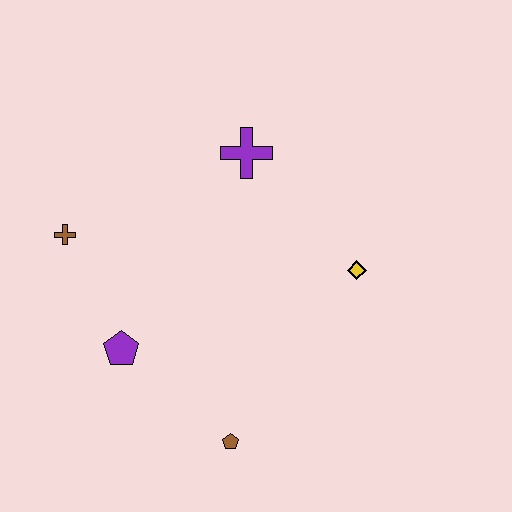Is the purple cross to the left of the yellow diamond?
Yes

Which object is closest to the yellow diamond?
The purple cross is closest to the yellow diamond.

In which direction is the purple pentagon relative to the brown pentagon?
The purple pentagon is to the left of the brown pentagon.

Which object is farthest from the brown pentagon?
The purple cross is farthest from the brown pentagon.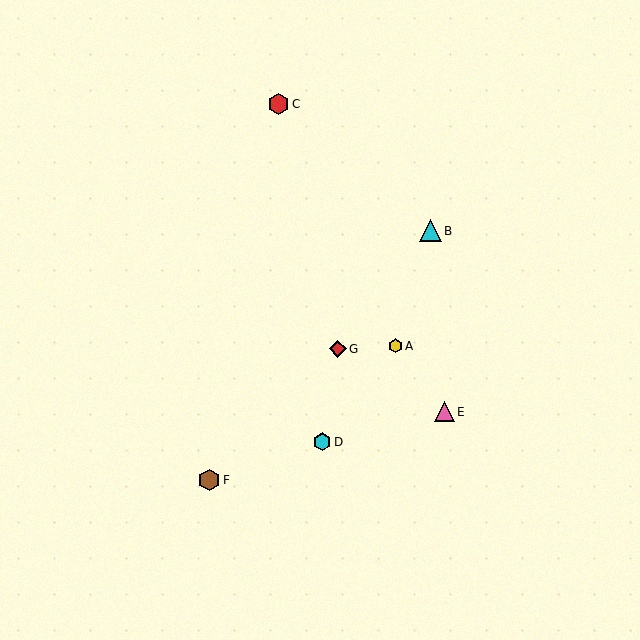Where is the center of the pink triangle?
The center of the pink triangle is at (444, 412).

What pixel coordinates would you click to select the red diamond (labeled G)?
Click at (338, 349) to select the red diamond G.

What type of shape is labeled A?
Shape A is a yellow hexagon.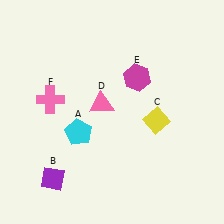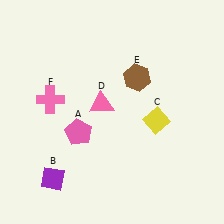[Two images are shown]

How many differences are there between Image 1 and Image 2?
There are 2 differences between the two images.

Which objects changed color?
A changed from cyan to pink. E changed from magenta to brown.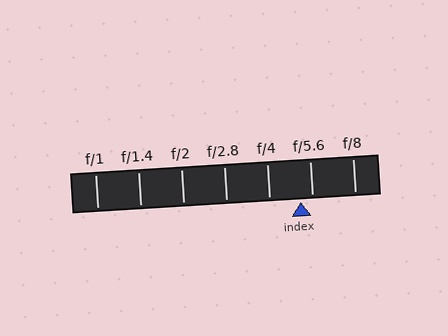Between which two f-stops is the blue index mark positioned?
The index mark is between f/4 and f/5.6.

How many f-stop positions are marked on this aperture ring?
There are 7 f-stop positions marked.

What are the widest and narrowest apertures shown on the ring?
The widest aperture shown is f/1 and the narrowest is f/8.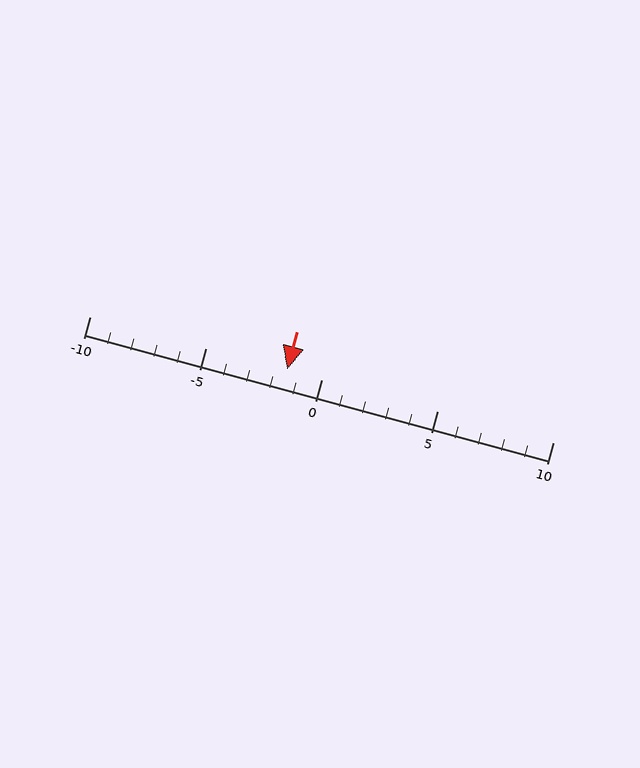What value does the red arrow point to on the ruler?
The red arrow points to approximately -2.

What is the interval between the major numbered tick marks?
The major tick marks are spaced 5 units apart.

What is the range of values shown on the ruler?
The ruler shows values from -10 to 10.